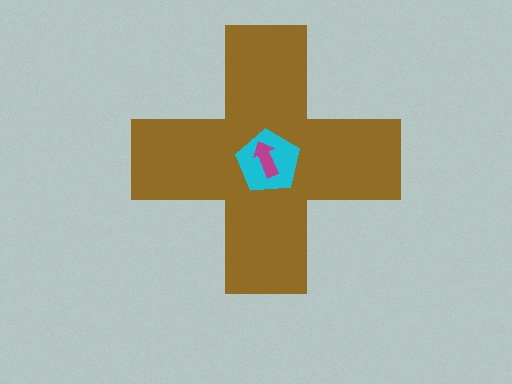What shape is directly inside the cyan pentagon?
The magenta arrow.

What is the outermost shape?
The brown cross.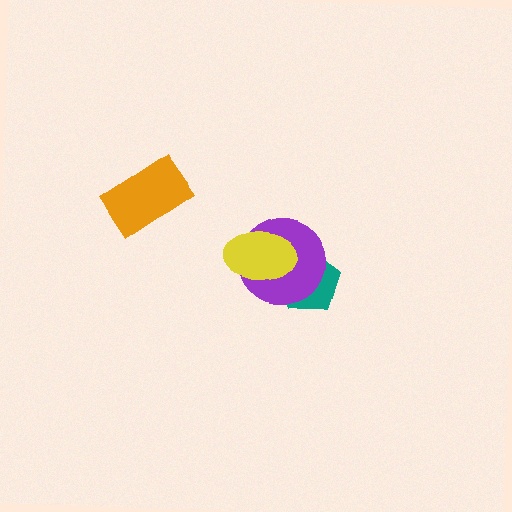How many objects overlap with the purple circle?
2 objects overlap with the purple circle.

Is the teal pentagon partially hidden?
Yes, it is partially covered by another shape.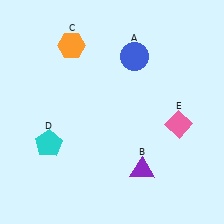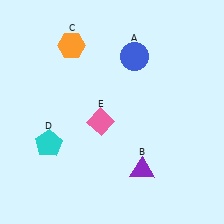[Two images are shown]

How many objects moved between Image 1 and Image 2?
1 object moved between the two images.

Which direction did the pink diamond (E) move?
The pink diamond (E) moved left.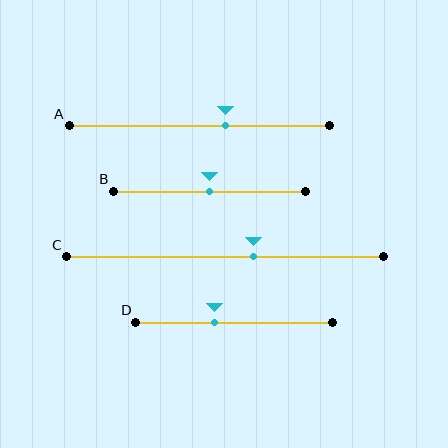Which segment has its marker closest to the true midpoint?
Segment B has its marker closest to the true midpoint.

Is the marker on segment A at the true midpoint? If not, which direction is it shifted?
No, the marker on segment A is shifted to the right by about 10% of the segment length.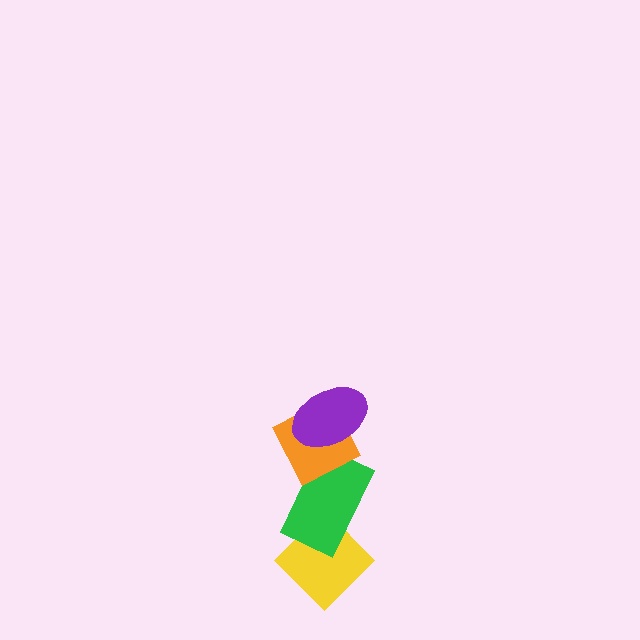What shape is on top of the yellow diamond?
The green rectangle is on top of the yellow diamond.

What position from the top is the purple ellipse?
The purple ellipse is 1st from the top.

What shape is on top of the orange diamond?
The purple ellipse is on top of the orange diamond.